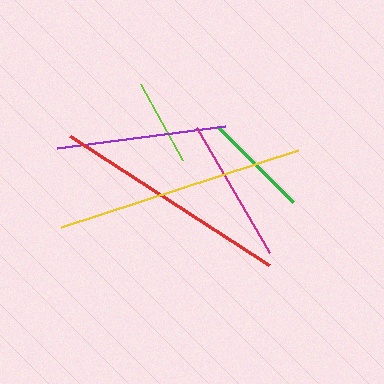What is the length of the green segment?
The green segment is approximately 106 pixels long.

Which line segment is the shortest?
The lime line is the shortest at approximately 86 pixels.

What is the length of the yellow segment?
The yellow segment is approximately 249 pixels long.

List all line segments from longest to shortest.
From longest to shortest: yellow, red, purple, magenta, green, lime.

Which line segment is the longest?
The yellow line is the longest at approximately 249 pixels.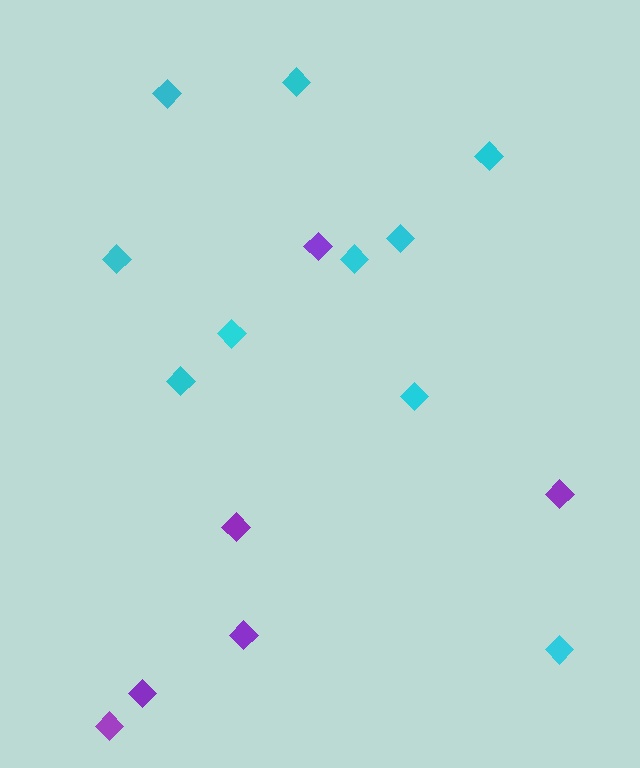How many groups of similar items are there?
There are 2 groups: one group of purple diamonds (6) and one group of cyan diamonds (10).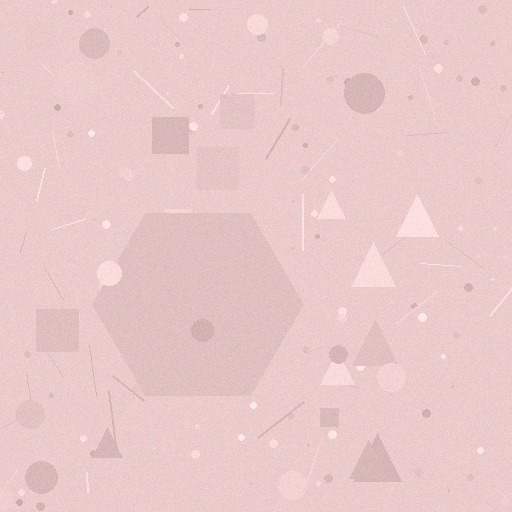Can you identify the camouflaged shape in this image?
The camouflaged shape is a hexagon.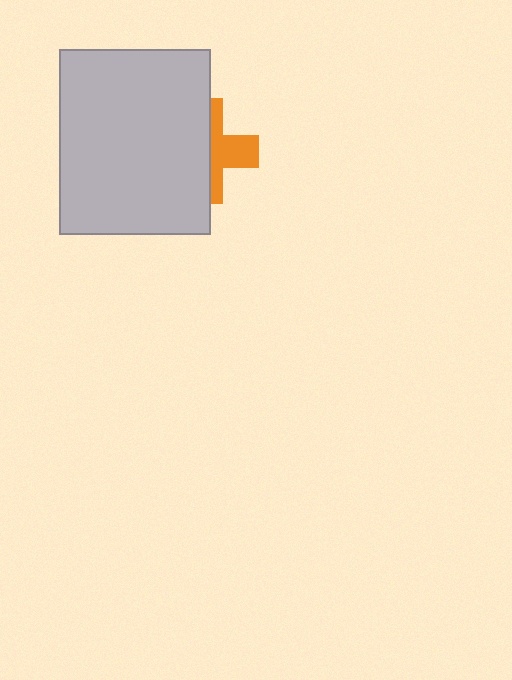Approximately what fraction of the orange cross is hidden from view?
Roughly 59% of the orange cross is hidden behind the light gray rectangle.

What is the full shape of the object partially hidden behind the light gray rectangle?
The partially hidden object is an orange cross.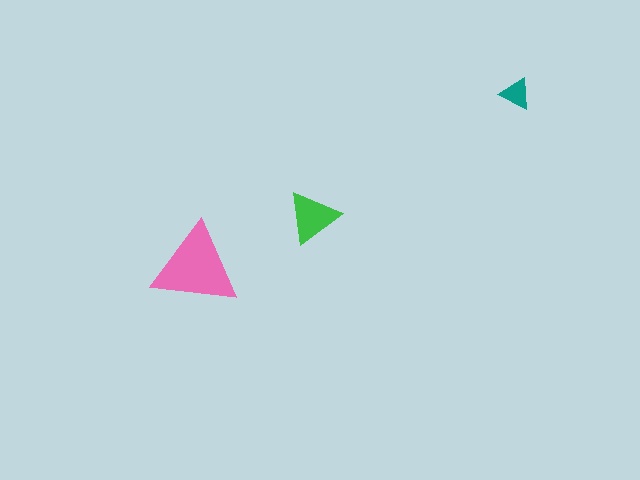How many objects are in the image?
There are 3 objects in the image.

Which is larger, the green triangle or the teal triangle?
The green one.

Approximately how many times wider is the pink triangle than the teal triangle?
About 2.5 times wider.